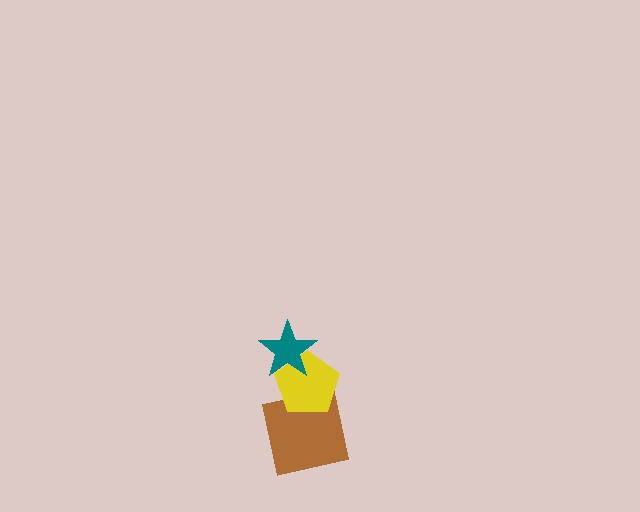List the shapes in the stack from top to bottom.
From top to bottom: the teal star, the yellow pentagon, the brown square.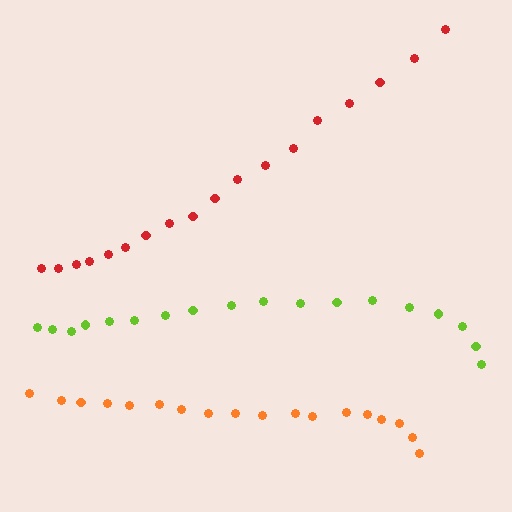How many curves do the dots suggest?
There are 3 distinct paths.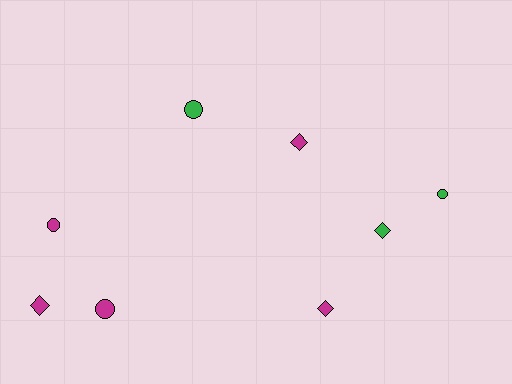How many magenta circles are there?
There are 2 magenta circles.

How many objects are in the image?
There are 8 objects.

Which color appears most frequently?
Magenta, with 5 objects.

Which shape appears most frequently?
Circle, with 4 objects.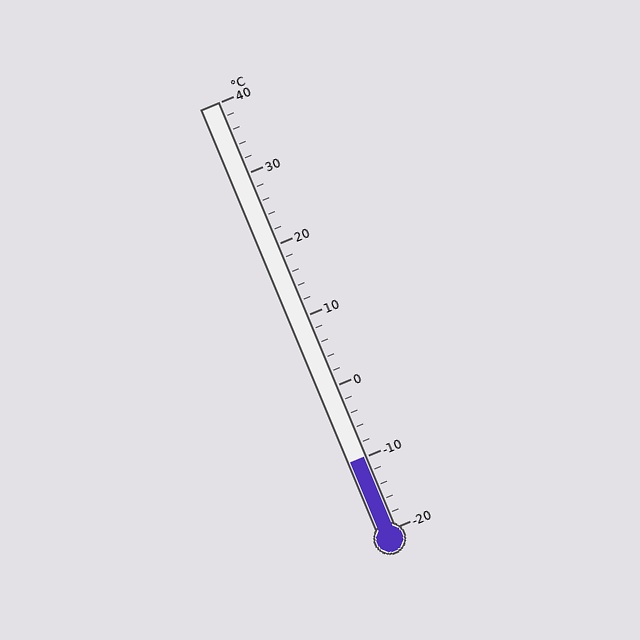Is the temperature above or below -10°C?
The temperature is at -10°C.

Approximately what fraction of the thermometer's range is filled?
The thermometer is filled to approximately 15% of its range.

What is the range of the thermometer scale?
The thermometer scale ranges from -20°C to 40°C.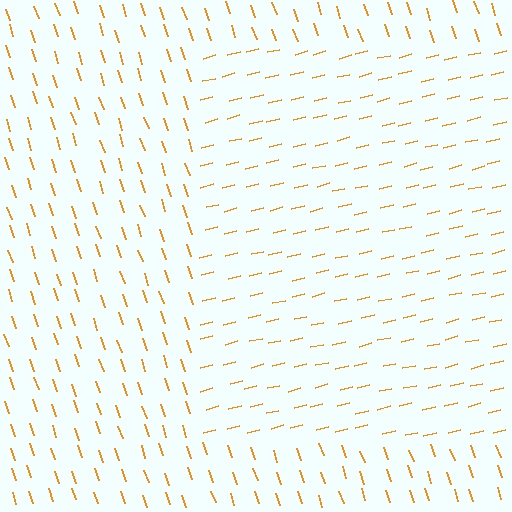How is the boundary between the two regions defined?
The boundary is defined purely by a change in line orientation (approximately 85 degrees difference). All lines are the same color and thickness.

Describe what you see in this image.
The image is filled with small orange line segments. A rectangle region in the image has lines oriented differently from the surrounding lines, creating a visible texture boundary.